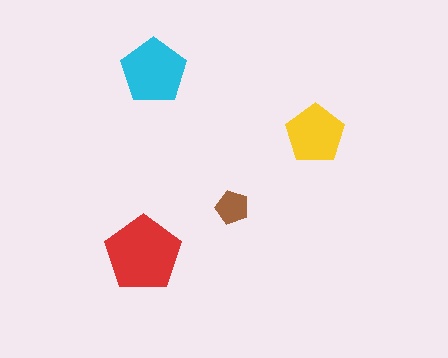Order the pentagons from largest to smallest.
the red one, the cyan one, the yellow one, the brown one.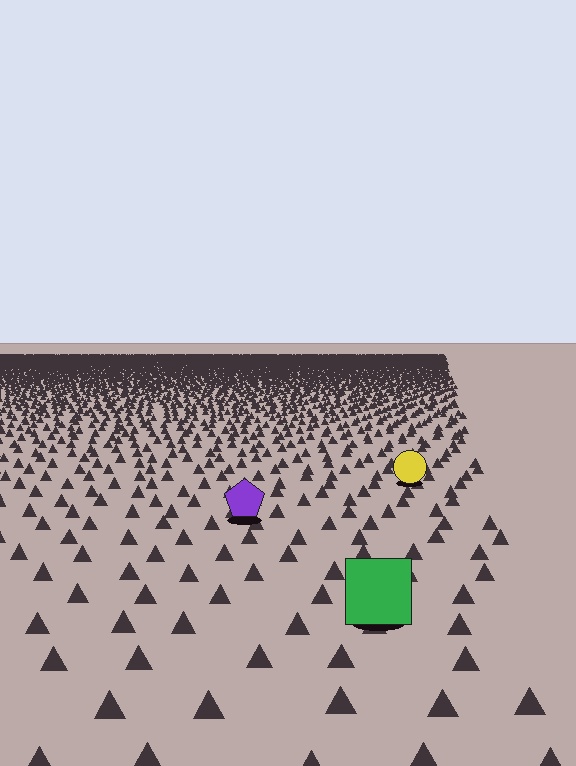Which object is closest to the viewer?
The green square is closest. The texture marks near it are larger and more spread out.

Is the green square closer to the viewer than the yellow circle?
Yes. The green square is closer — you can tell from the texture gradient: the ground texture is coarser near it.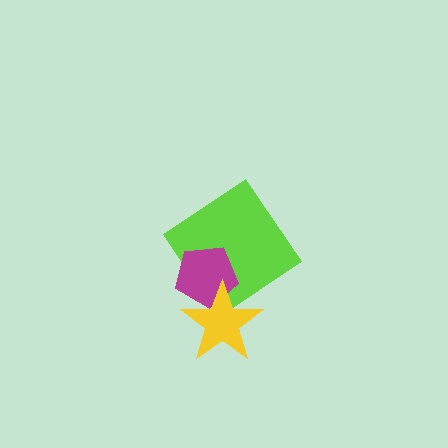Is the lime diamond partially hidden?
Yes, it is partially covered by another shape.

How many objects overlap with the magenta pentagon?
2 objects overlap with the magenta pentagon.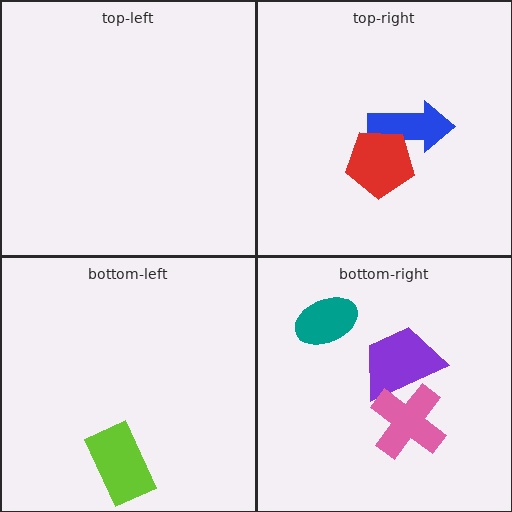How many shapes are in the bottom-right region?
3.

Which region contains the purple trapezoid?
The bottom-right region.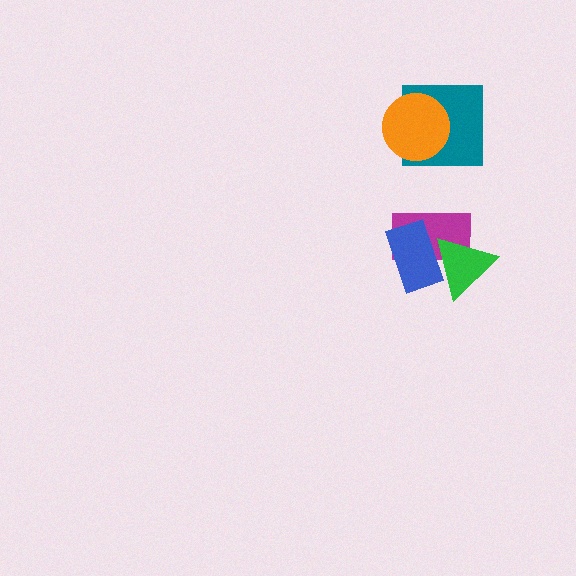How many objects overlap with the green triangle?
2 objects overlap with the green triangle.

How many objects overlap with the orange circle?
1 object overlaps with the orange circle.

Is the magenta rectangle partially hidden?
Yes, it is partially covered by another shape.